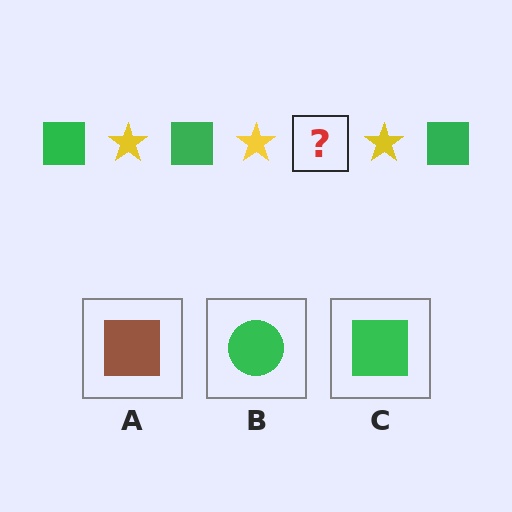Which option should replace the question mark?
Option C.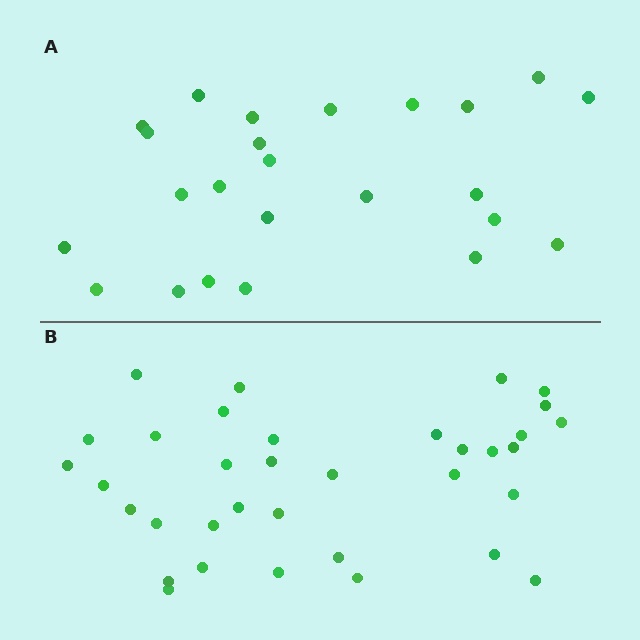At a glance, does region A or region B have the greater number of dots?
Region B (the bottom region) has more dots.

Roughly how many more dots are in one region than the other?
Region B has roughly 12 or so more dots than region A.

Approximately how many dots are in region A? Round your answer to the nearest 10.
About 20 dots. (The exact count is 24, which rounds to 20.)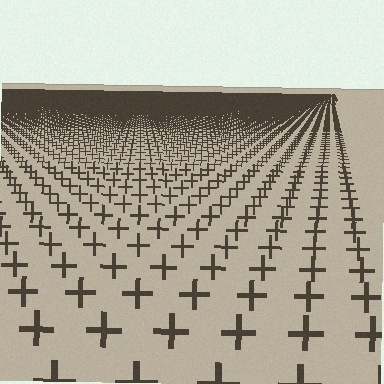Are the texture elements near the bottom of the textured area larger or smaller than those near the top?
Larger. Near the bottom, elements are closer to the viewer and appear at a bigger on-screen size.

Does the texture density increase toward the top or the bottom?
Density increases toward the top.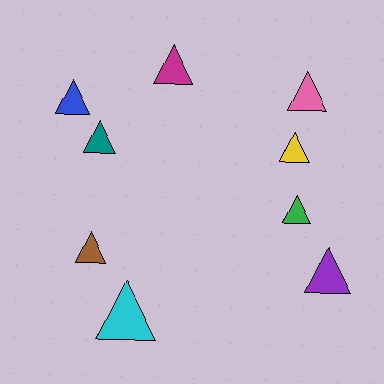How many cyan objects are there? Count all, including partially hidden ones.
There is 1 cyan object.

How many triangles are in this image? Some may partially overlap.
There are 9 triangles.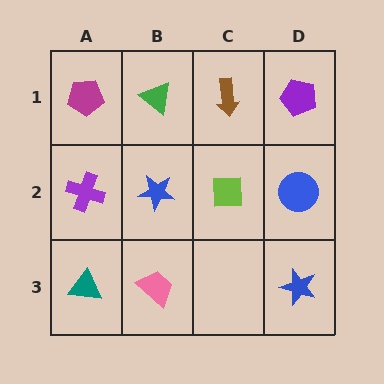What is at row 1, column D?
A purple pentagon.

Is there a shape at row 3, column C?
No, that cell is empty.